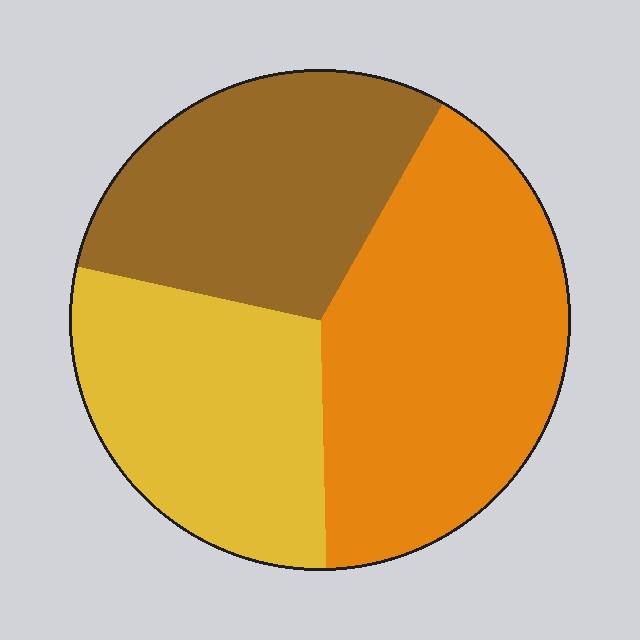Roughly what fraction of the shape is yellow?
Yellow takes up about one quarter (1/4) of the shape.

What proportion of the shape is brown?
Brown takes up about one third (1/3) of the shape.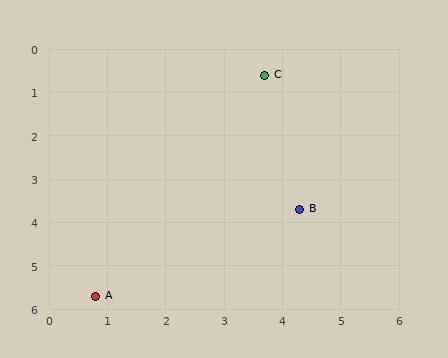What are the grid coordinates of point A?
Point A is at approximately (0.8, 5.7).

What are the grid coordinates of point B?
Point B is at approximately (4.3, 3.7).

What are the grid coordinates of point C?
Point C is at approximately (3.7, 0.6).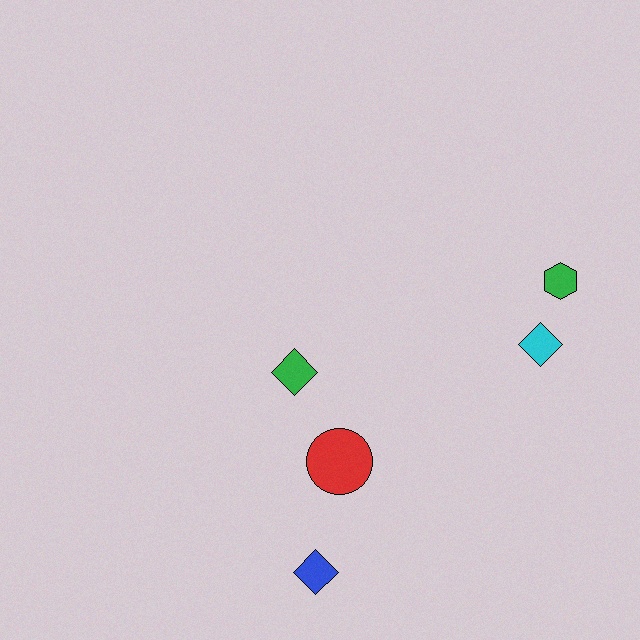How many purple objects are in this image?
There are no purple objects.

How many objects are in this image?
There are 5 objects.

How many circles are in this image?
There is 1 circle.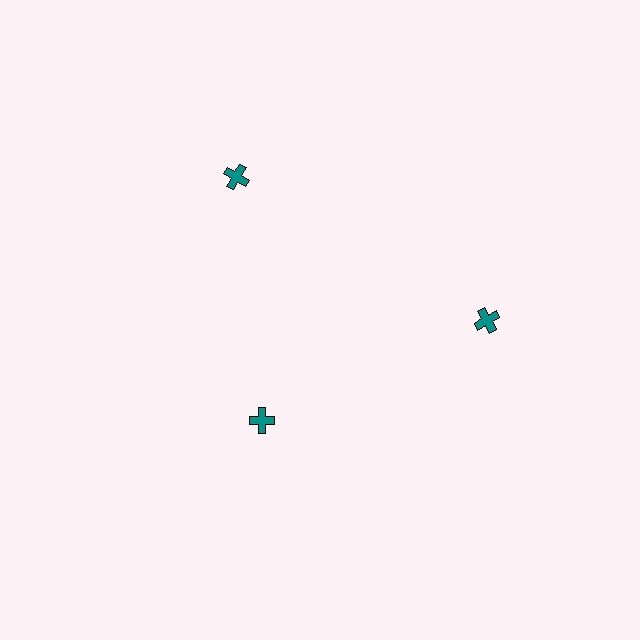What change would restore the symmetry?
The symmetry would be restored by moving it outward, back onto the ring so that all 3 crosses sit at equal angles and equal distance from the center.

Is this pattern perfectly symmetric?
No. The 3 teal crosses are arranged in a ring, but one element near the 7 o'clock position is pulled inward toward the center, breaking the 3-fold rotational symmetry.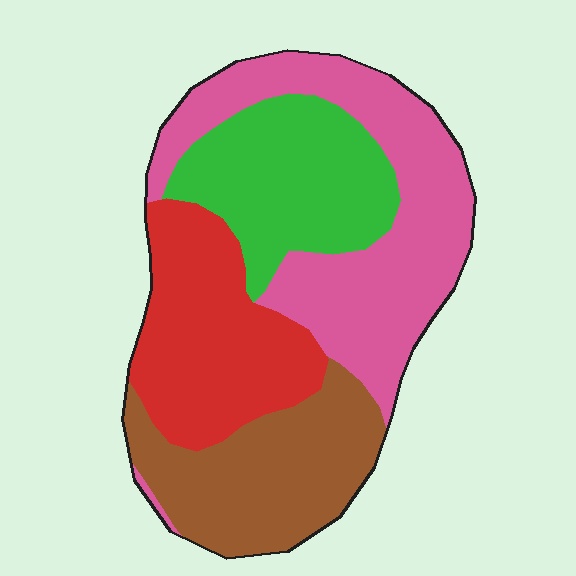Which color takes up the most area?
Pink, at roughly 35%.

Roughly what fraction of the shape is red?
Red covers about 25% of the shape.